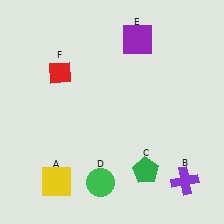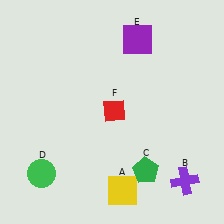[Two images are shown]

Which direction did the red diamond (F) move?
The red diamond (F) moved right.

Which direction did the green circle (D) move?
The green circle (D) moved left.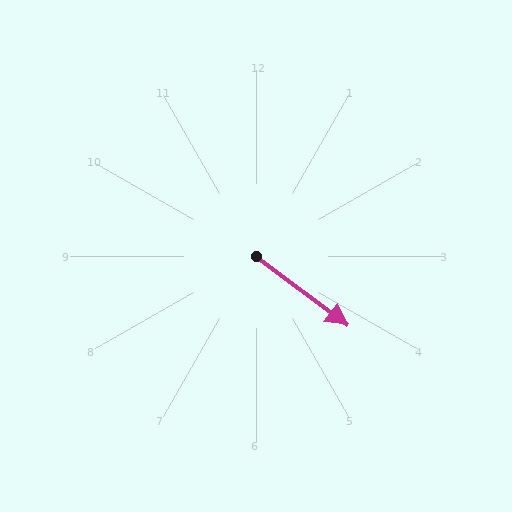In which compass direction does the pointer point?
Southeast.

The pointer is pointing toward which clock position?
Roughly 4 o'clock.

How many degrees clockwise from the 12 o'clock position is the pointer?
Approximately 127 degrees.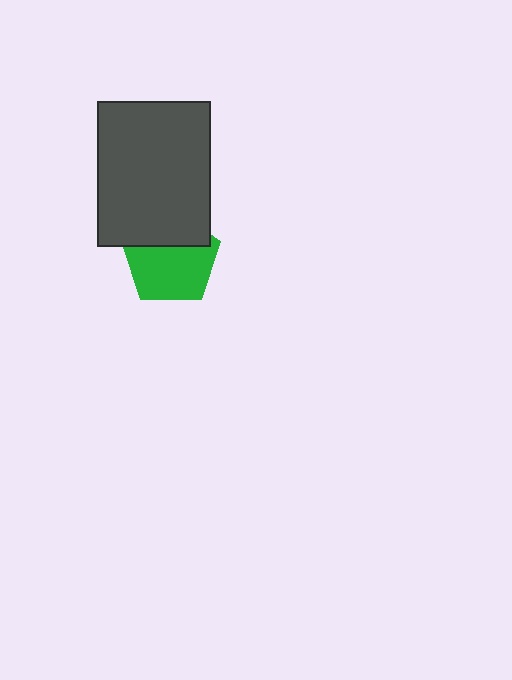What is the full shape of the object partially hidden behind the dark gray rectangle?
The partially hidden object is a green pentagon.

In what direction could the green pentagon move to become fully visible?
The green pentagon could move down. That would shift it out from behind the dark gray rectangle entirely.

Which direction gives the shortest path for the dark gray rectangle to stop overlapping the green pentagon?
Moving up gives the shortest separation.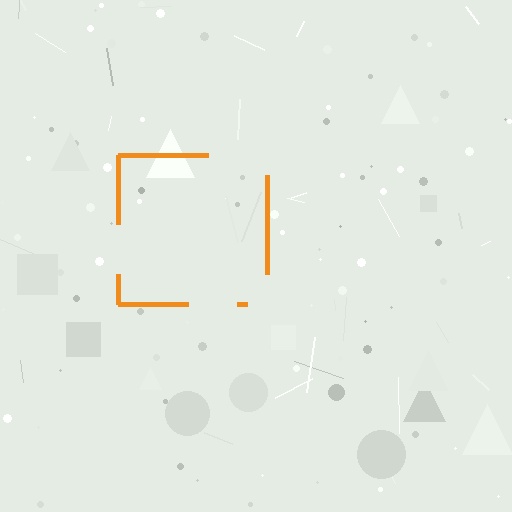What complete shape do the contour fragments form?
The contour fragments form a square.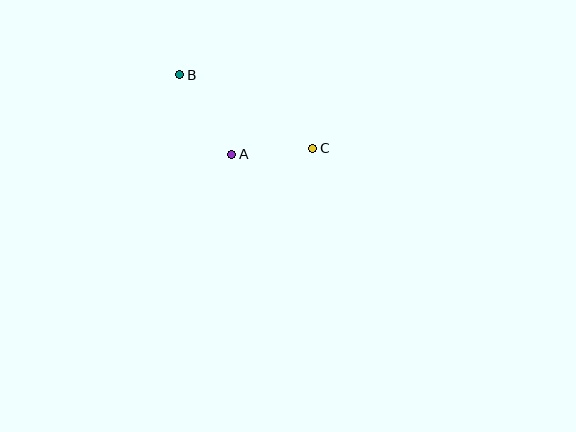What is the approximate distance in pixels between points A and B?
The distance between A and B is approximately 95 pixels.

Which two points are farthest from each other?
Points B and C are farthest from each other.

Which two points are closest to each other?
Points A and C are closest to each other.